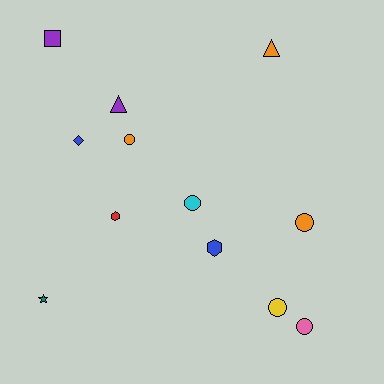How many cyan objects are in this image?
There is 1 cyan object.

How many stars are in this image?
There is 1 star.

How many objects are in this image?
There are 12 objects.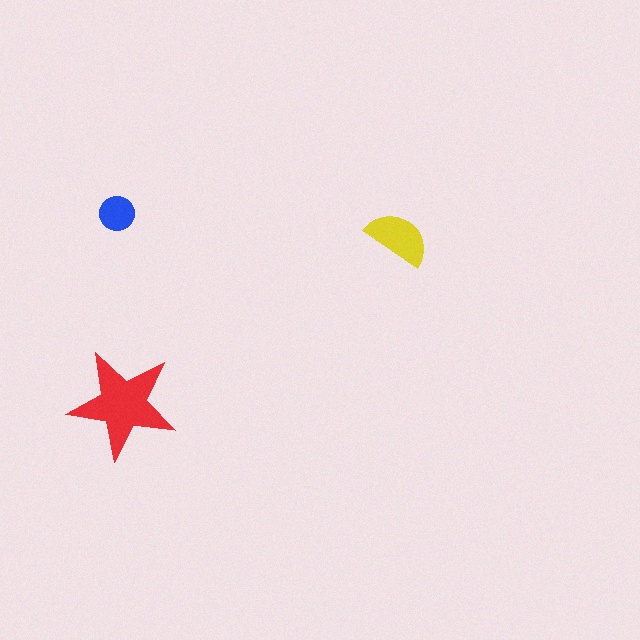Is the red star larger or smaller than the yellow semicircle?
Larger.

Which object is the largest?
The red star.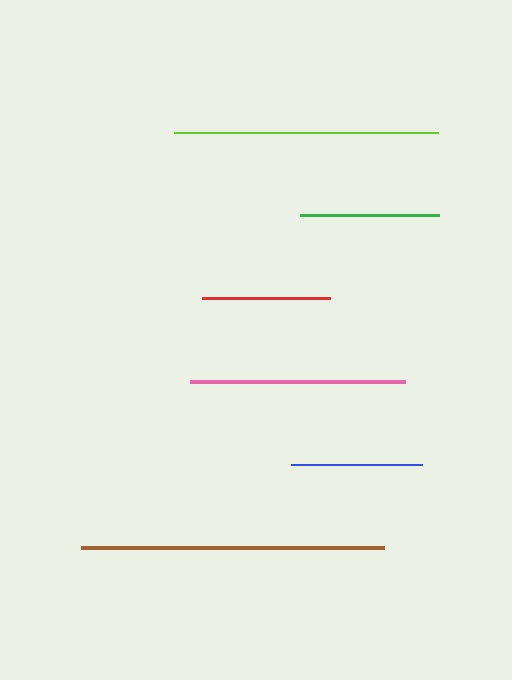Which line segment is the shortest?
The red line is the shortest at approximately 128 pixels.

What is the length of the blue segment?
The blue segment is approximately 131 pixels long.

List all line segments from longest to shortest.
From longest to shortest: brown, lime, pink, green, blue, red.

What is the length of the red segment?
The red segment is approximately 128 pixels long.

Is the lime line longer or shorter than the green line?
The lime line is longer than the green line.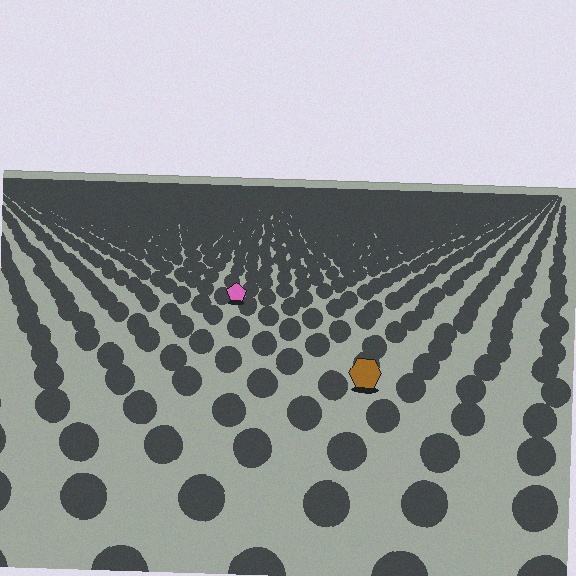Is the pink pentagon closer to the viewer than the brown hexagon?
No. The brown hexagon is closer — you can tell from the texture gradient: the ground texture is coarser near it.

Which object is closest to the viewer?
The brown hexagon is closest. The texture marks near it are larger and more spread out.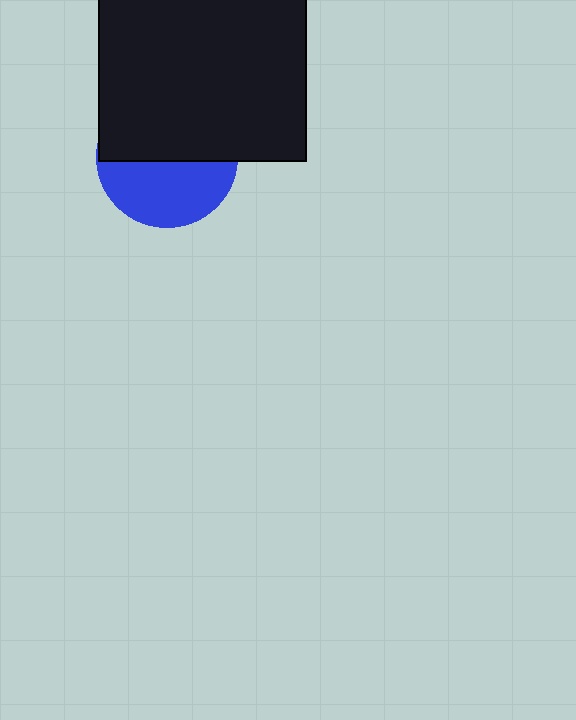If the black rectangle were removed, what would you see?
You would see the complete blue circle.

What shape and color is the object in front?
The object in front is a black rectangle.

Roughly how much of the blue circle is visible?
About half of it is visible (roughly 46%).